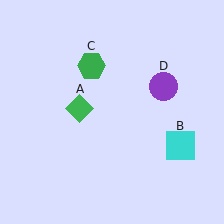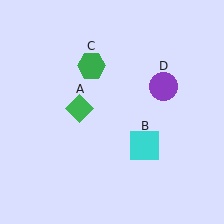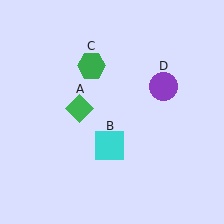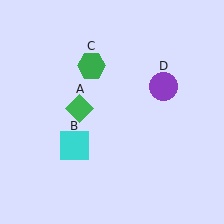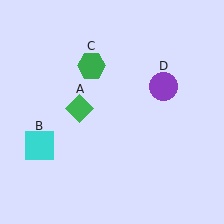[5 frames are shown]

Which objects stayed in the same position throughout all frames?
Green diamond (object A) and green hexagon (object C) and purple circle (object D) remained stationary.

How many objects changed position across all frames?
1 object changed position: cyan square (object B).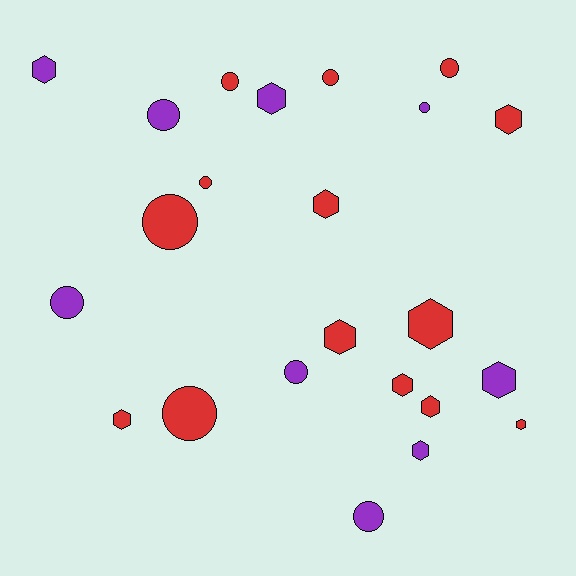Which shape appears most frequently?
Hexagon, with 12 objects.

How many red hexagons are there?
There are 8 red hexagons.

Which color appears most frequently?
Red, with 14 objects.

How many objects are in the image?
There are 23 objects.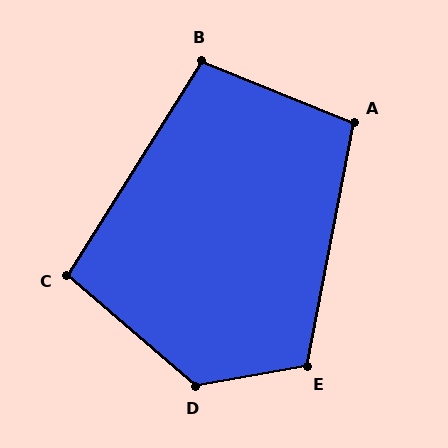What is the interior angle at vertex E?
Approximately 111 degrees (obtuse).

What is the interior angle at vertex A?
Approximately 101 degrees (obtuse).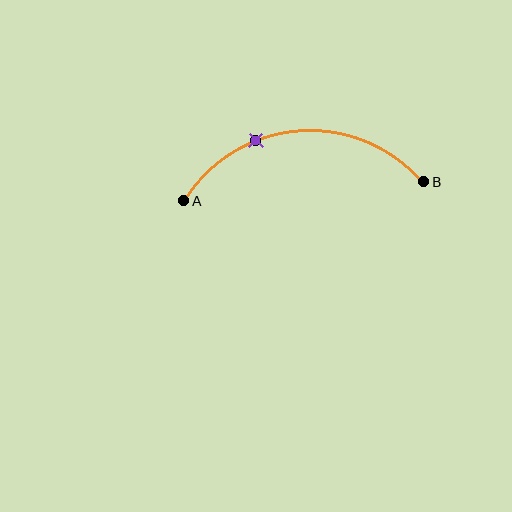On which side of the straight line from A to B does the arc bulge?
The arc bulges above the straight line connecting A and B.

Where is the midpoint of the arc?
The arc midpoint is the point on the curve farthest from the straight line joining A and B. It sits above that line.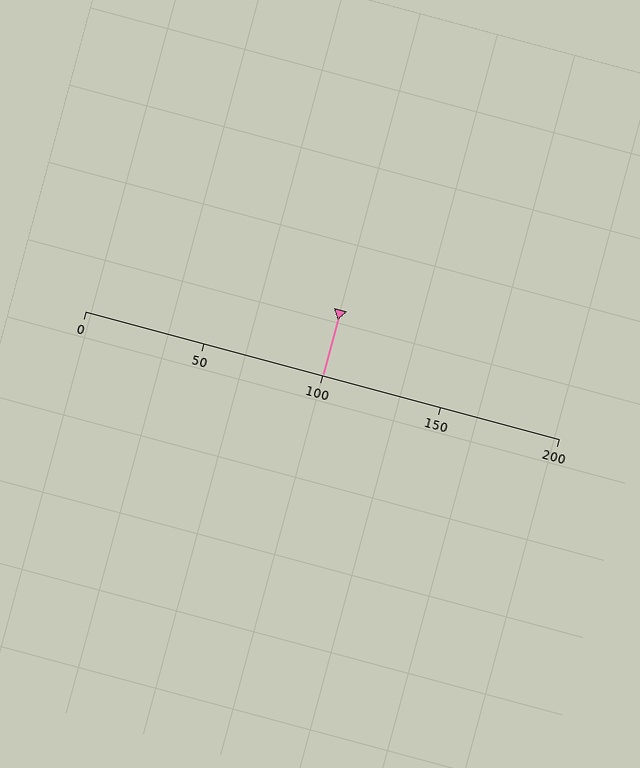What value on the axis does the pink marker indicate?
The marker indicates approximately 100.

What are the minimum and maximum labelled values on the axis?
The axis runs from 0 to 200.